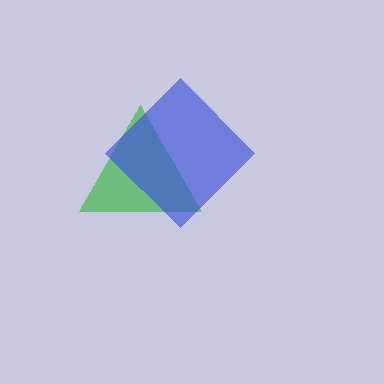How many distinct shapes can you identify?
There are 2 distinct shapes: a green triangle, a blue diamond.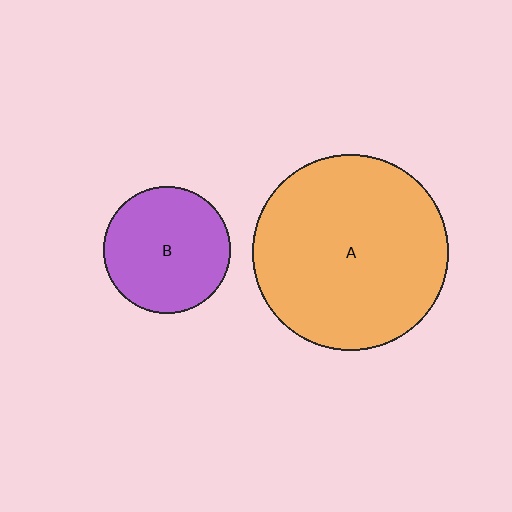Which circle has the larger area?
Circle A (orange).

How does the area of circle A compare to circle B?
Approximately 2.4 times.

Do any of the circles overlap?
No, none of the circles overlap.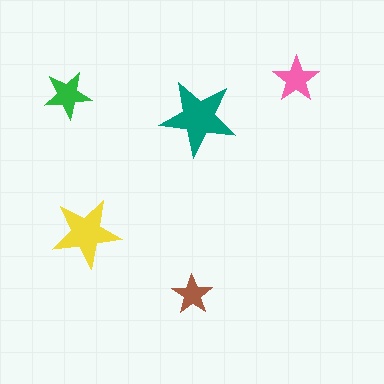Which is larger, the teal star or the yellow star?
The teal one.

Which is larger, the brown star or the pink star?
The pink one.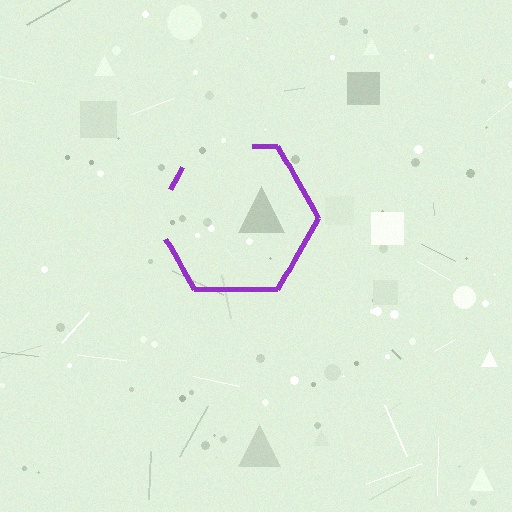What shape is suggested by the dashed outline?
The dashed outline suggests a hexagon.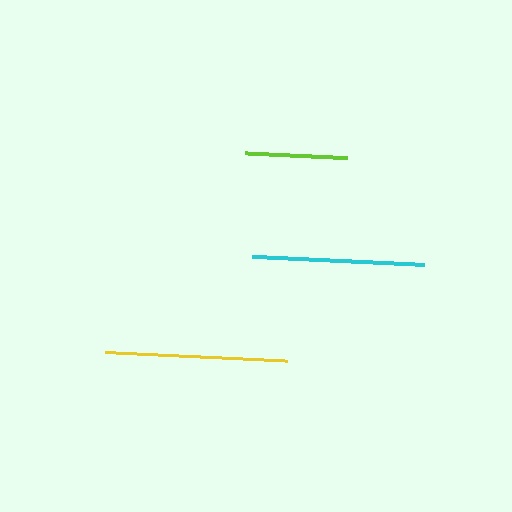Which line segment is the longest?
The yellow line is the longest at approximately 183 pixels.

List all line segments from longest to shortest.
From longest to shortest: yellow, cyan, lime.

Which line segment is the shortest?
The lime line is the shortest at approximately 102 pixels.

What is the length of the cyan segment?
The cyan segment is approximately 172 pixels long.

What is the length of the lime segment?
The lime segment is approximately 102 pixels long.